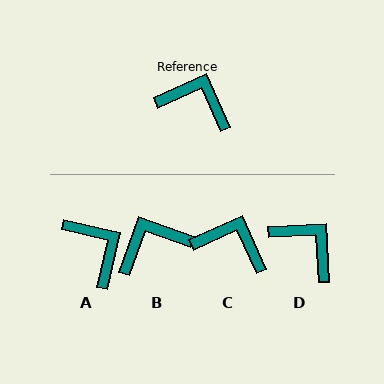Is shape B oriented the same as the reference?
No, it is off by about 46 degrees.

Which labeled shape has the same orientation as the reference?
C.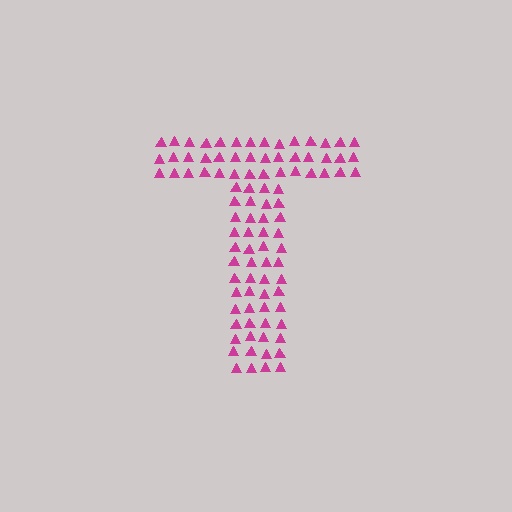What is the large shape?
The large shape is the letter T.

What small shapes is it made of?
It is made of small triangles.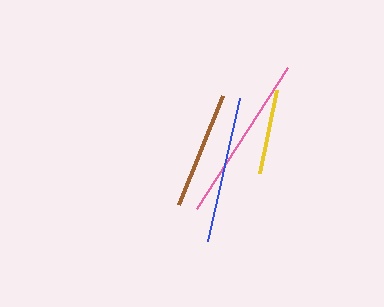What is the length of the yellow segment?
The yellow segment is approximately 85 pixels long.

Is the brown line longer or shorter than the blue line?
The blue line is longer than the brown line.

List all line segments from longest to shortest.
From longest to shortest: pink, blue, brown, yellow.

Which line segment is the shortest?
The yellow line is the shortest at approximately 85 pixels.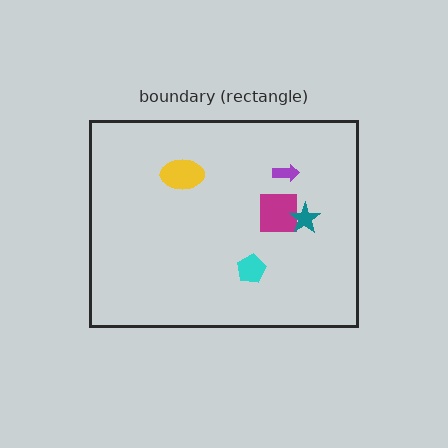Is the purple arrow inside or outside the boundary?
Inside.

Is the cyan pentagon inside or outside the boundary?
Inside.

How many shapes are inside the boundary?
5 inside, 0 outside.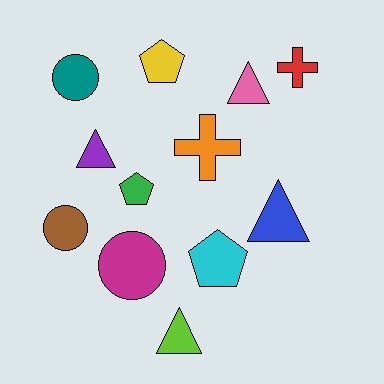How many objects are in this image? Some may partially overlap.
There are 12 objects.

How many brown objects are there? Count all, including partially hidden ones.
There is 1 brown object.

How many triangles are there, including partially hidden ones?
There are 4 triangles.